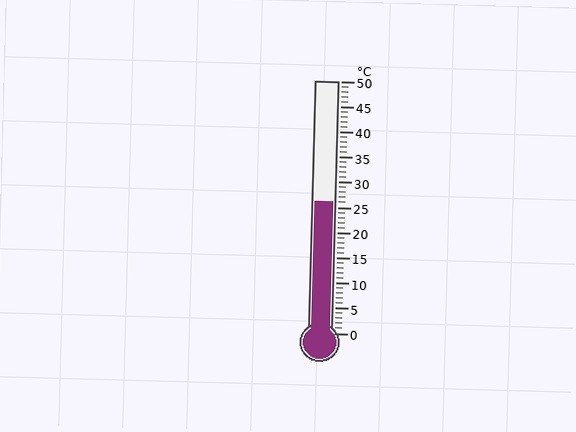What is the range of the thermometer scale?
The thermometer scale ranges from 0°C to 50°C.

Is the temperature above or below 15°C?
The temperature is above 15°C.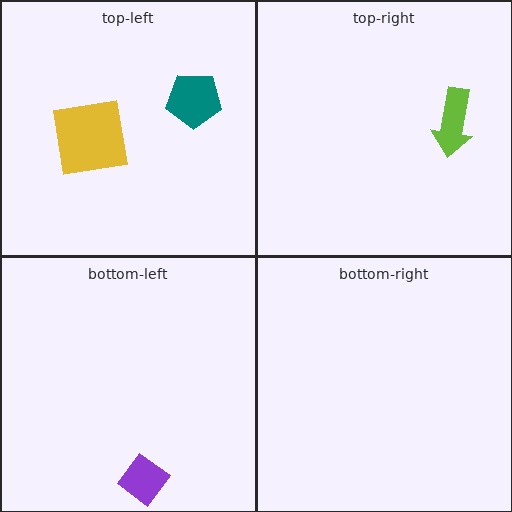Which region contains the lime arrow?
The top-right region.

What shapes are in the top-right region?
The lime arrow.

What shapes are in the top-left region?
The yellow square, the teal pentagon.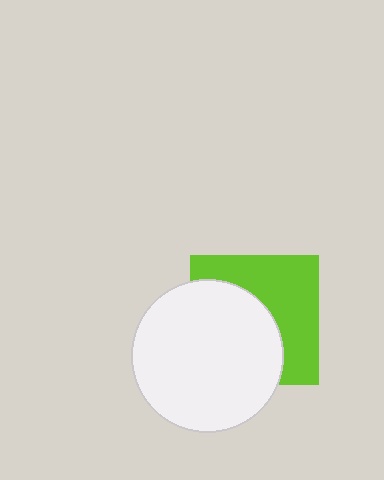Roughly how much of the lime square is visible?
About half of it is visible (roughly 48%).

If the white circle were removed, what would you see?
You would see the complete lime square.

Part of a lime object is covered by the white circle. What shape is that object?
It is a square.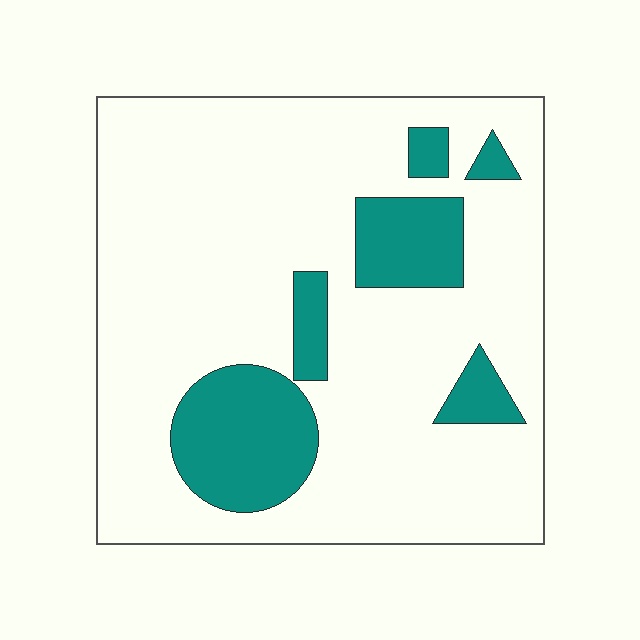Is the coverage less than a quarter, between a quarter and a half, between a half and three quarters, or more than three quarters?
Less than a quarter.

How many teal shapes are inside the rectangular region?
6.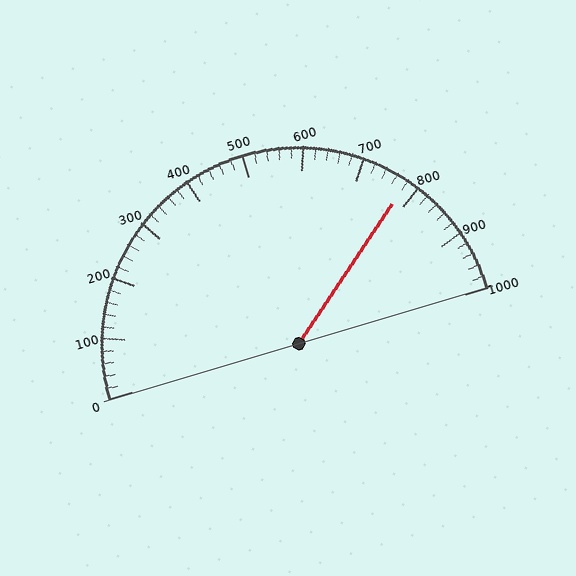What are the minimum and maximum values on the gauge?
The gauge ranges from 0 to 1000.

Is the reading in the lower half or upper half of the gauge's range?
The reading is in the upper half of the range (0 to 1000).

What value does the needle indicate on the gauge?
The needle indicates approximately 780.